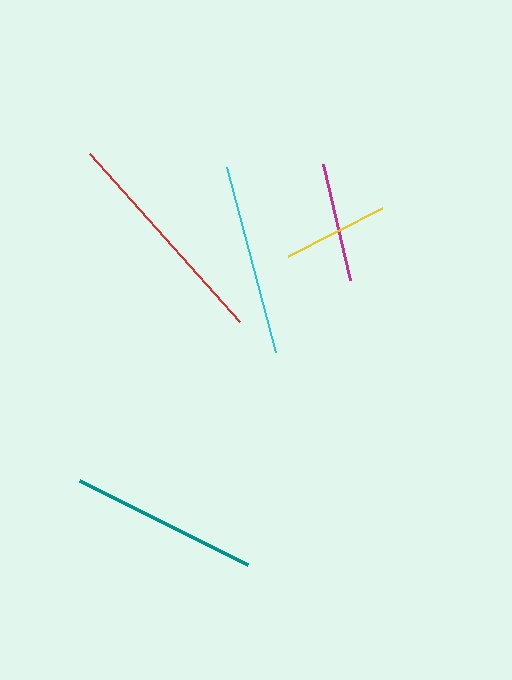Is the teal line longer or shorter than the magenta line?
The teal line is longer than the magenta line.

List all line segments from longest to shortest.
From longest to shortest: red, cyan, teal, magenta, yellow.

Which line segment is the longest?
The red line is the longest at approximately 225 pixels.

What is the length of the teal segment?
The teal segment is approximately 188 pixels long.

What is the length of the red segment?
The red segment is approximately 225 pixels long.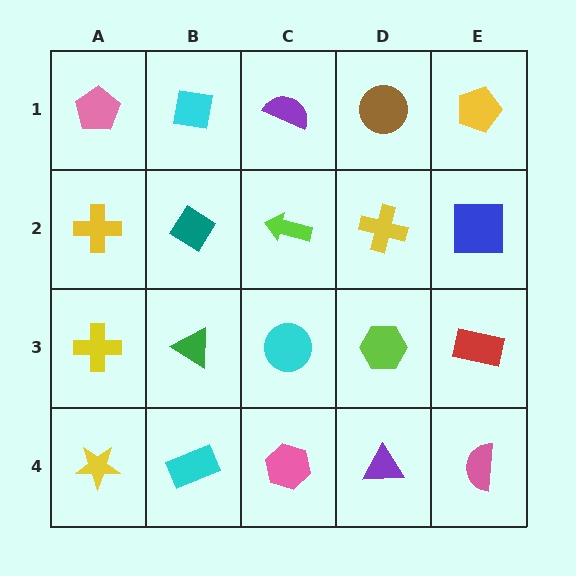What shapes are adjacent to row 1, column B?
A teal diamond (row 2, column B), a pink pentagon (row 1, column A), a purple semicircle (row 1, column C).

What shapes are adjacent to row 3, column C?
A lime arrow (row 2, column C), a pink hexagon (row 4, column C), a green triangle (row 3, column B), a lime hexagon (row 3, column D).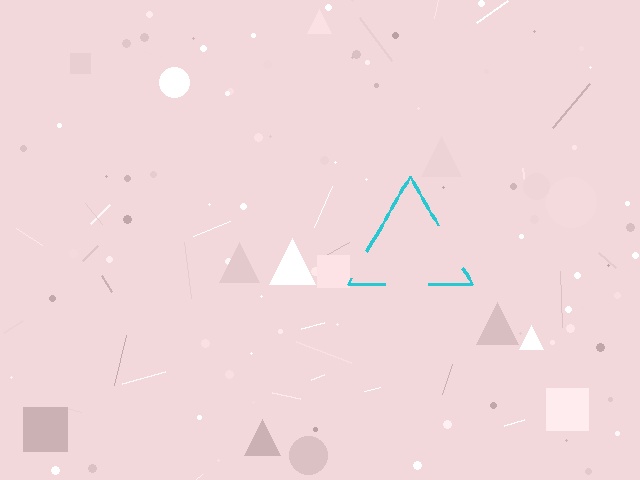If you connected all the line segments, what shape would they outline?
They would outline a triangle.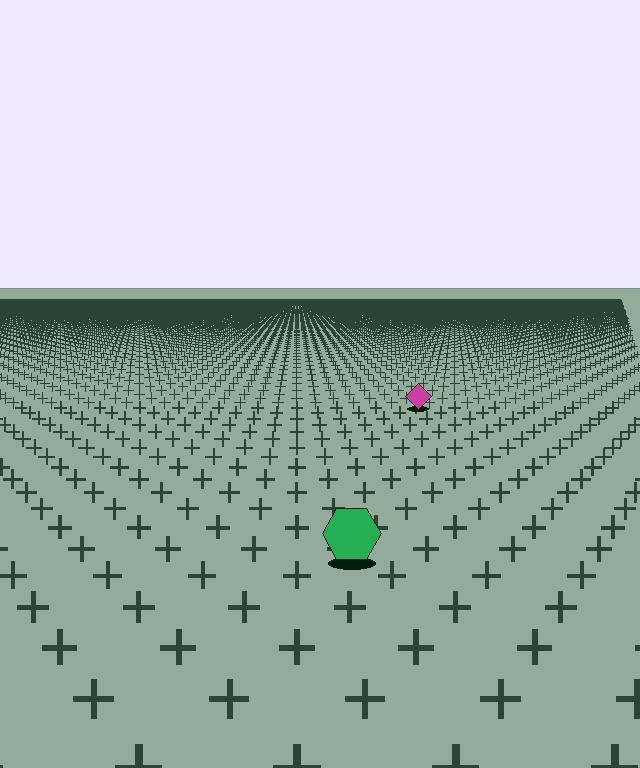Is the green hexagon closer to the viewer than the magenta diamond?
Yes. The green hexagon is closer — you can tell from the texture gradient: the ground texture is coarser near it.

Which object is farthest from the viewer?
The magenta diamond is farthest from the viewer. It appears smaller and the ground texture around it is denser.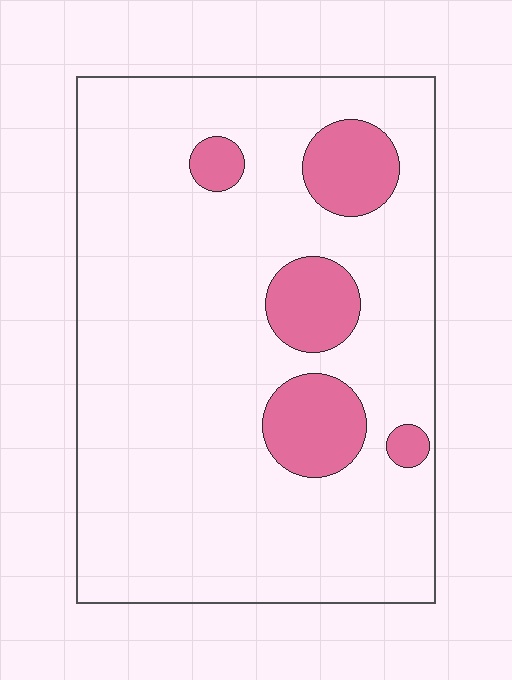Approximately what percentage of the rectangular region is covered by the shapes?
Approximately 15%.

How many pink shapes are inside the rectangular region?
5.